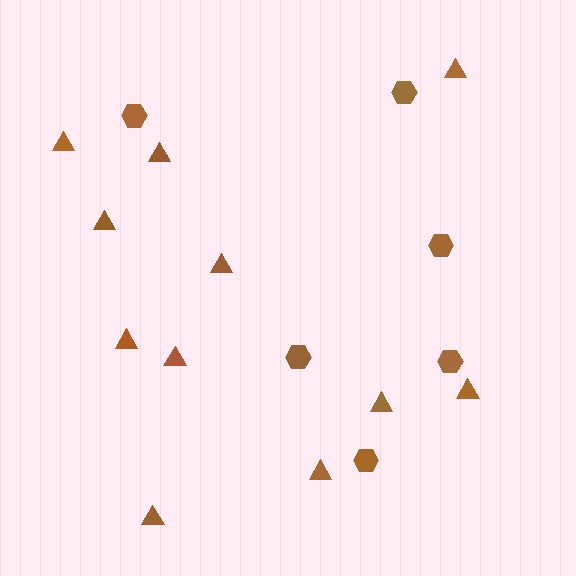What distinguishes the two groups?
There are 2 groups: one group of triangles (11) and one group of hexagons (6).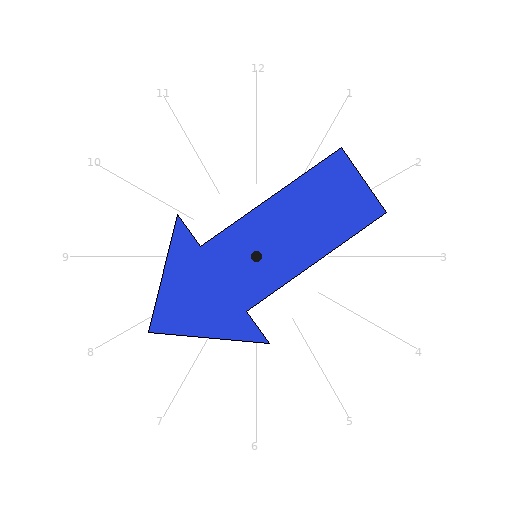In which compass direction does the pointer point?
Southwest.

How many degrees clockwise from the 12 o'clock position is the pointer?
Approximately 235 degrees.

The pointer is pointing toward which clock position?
Roughly 8 o'clock.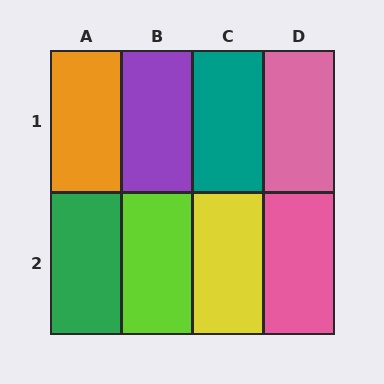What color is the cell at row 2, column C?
Yellow.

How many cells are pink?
2 cells are pink.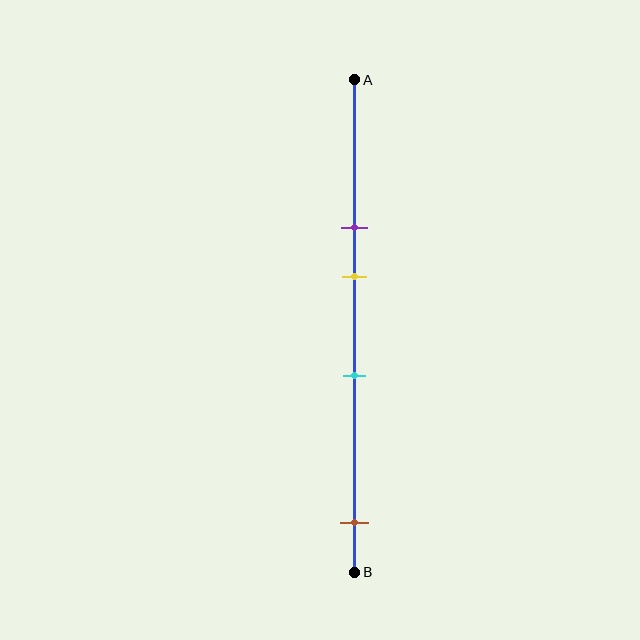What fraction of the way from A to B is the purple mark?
The purple mark is approximately 30% (0.3) of the way from A to B.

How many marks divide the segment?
There are 4 marks dividing the segment.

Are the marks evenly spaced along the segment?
No, the marks are not evenly spaced.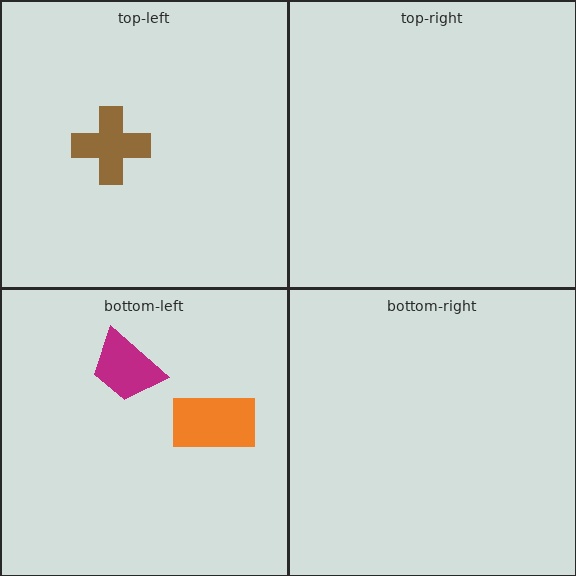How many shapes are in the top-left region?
1.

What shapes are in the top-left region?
The brown cross.